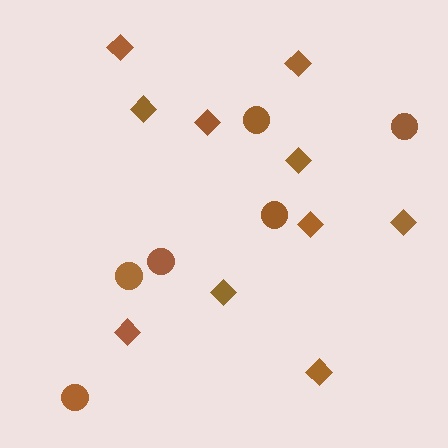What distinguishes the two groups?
There are 2 groups: one group of diamonds (10) and one group of circles (6).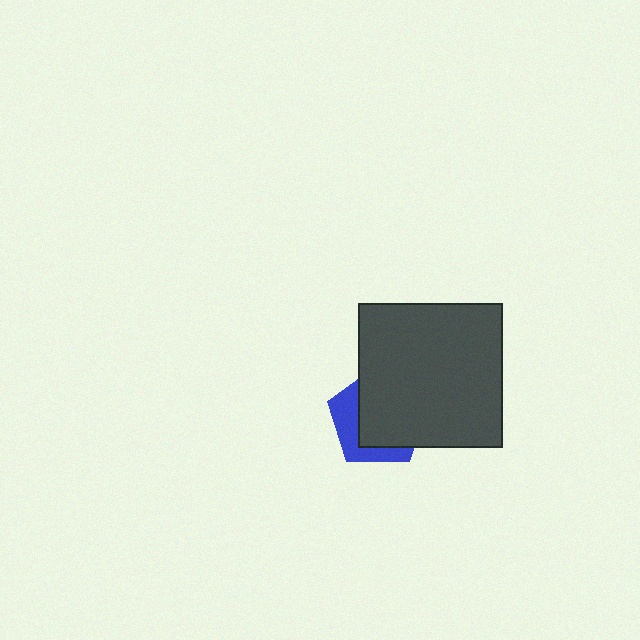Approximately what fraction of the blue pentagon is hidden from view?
Roughly 66% of the blue pentagon is hidden behind the dark gray square.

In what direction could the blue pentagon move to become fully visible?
The blue pentagon could move toward the lower-left. That would shift it out from behind the dark gray square entirely.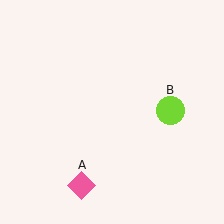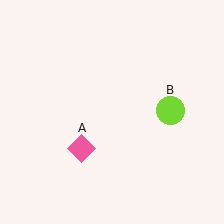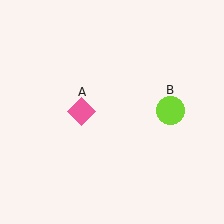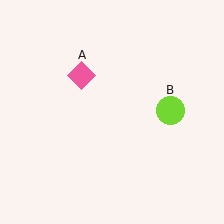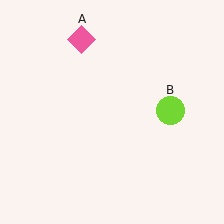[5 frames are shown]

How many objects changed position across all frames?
1 object changed position: pink diamond (object A).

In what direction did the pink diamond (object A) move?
The pink diamond (object A) moved up.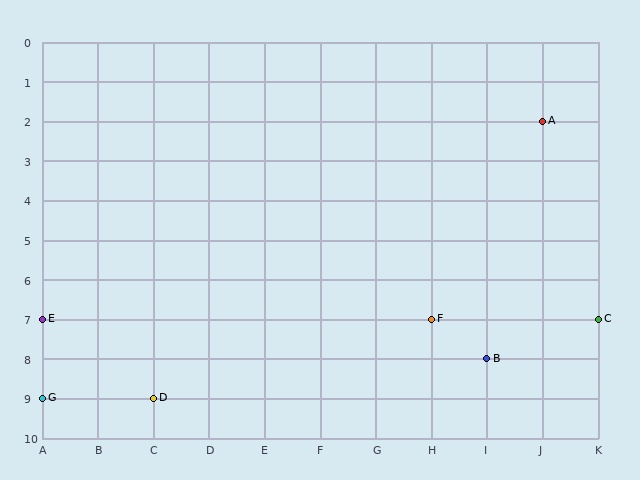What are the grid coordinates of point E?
Point E is at grid coordinates (A, 7).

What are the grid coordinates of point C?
Point C is at grid coordinates (K, 7).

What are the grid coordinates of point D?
Point D is at grid coordinates (C, 9).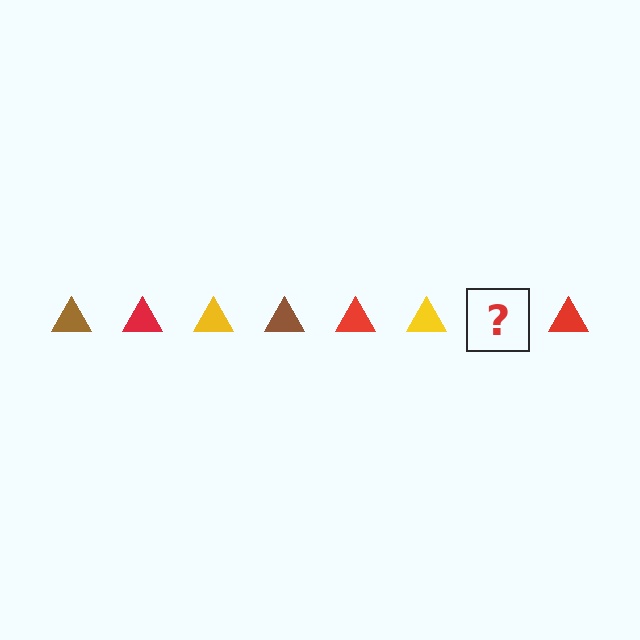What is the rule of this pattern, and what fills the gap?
The rule is that the pattern cycles through brown, red, yellow triangles. The gap should be filled with a brown triangle.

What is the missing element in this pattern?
The missing element is a brown triangle.